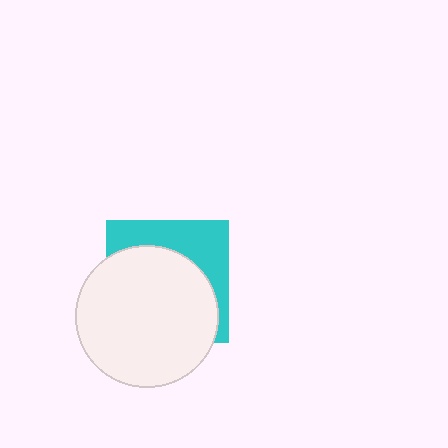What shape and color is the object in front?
The object in front is a white circle.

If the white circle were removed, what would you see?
You would see the complete cyan square.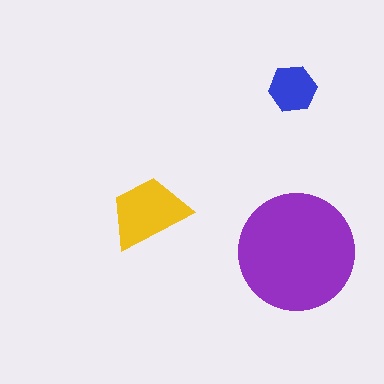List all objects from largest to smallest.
The purple circle, the yellow trapezoid, the blue hexagon.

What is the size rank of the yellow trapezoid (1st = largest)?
2nd.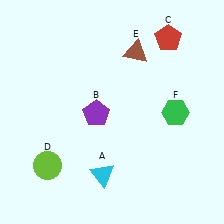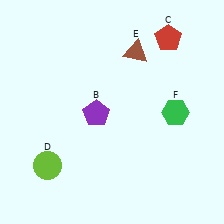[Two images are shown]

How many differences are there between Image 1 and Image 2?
There is 1 difference between the two images.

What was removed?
The cyan triangle (A) was removed in Image 2.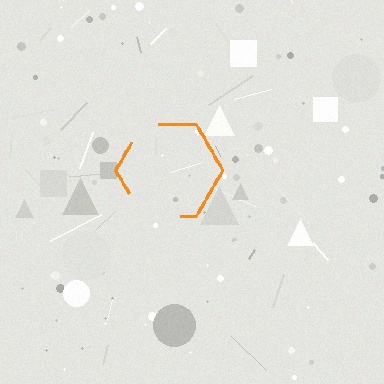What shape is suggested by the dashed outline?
The dashed outline suggests a hexagon.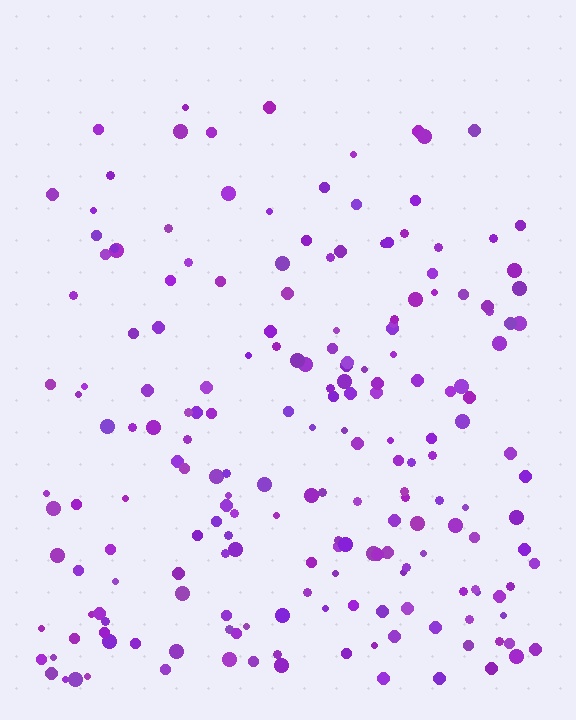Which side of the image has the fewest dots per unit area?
The top.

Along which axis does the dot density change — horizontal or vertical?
Vertical.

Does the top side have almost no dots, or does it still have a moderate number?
Still a moderate number, just noticeably fewer than the bottom.